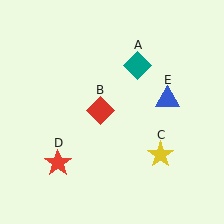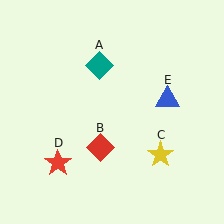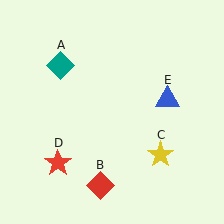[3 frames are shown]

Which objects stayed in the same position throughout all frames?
Yellow star (object C) and red star (object D) and blue triangle (object E) remained stationary.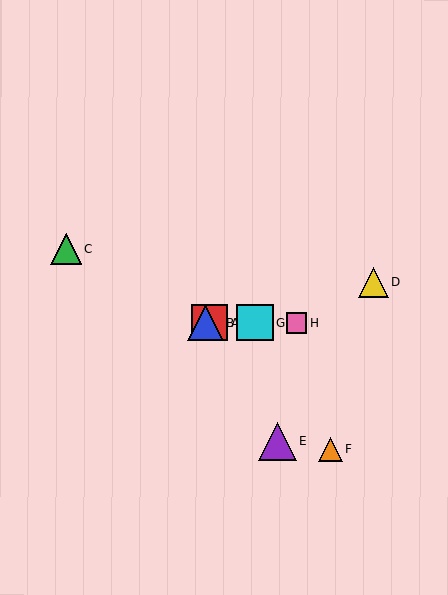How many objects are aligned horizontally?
4 objects (A, B, G, H) are aligned horizontally.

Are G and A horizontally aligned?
Yes, both are at y≈323.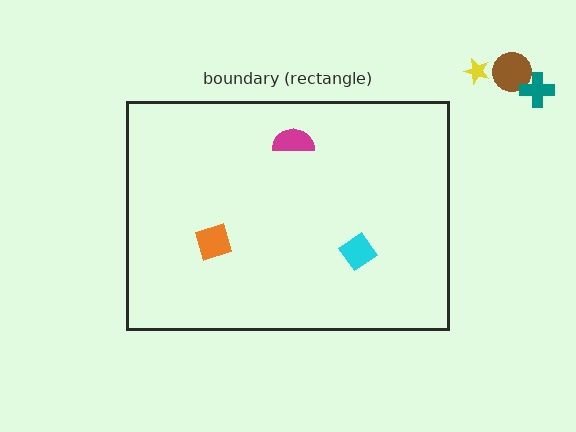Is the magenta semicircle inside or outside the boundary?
Inside.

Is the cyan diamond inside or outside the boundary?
Inside.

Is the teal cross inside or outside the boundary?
Outside.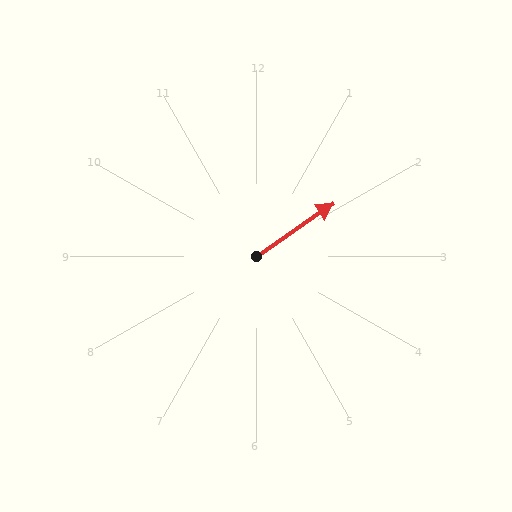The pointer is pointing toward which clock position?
Roughly 2 o'clock.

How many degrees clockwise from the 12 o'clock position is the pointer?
Approximately 56 degrees.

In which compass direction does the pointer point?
Northeast.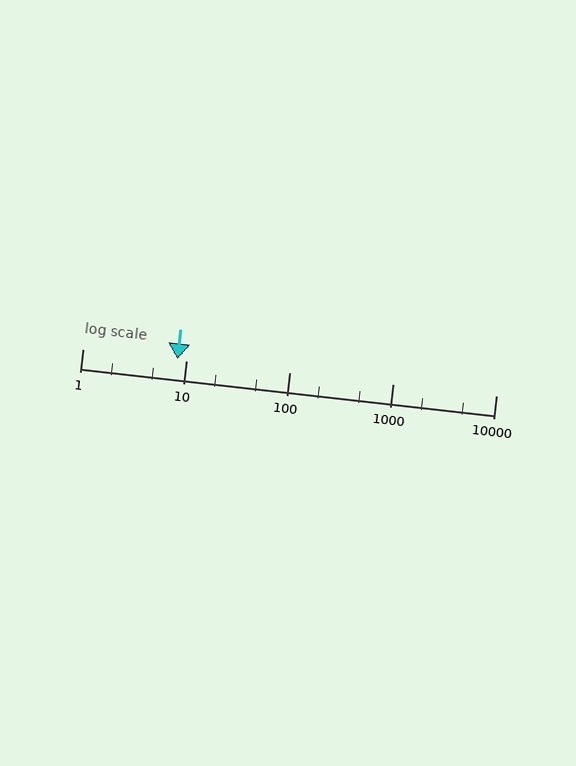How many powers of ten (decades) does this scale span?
The scale spans 4 decades, from 1 to 10000.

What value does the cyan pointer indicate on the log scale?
The pointer indicates approximately 8.3.